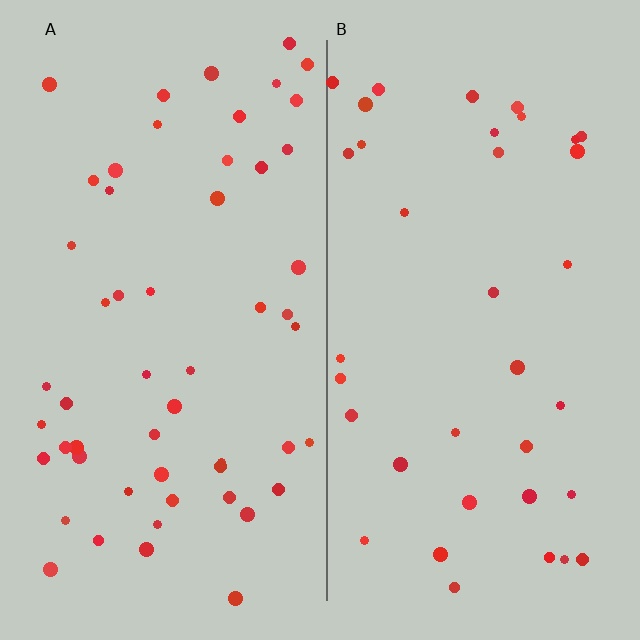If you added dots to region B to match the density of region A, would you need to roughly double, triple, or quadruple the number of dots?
Approximately double.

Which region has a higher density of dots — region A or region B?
A (the left).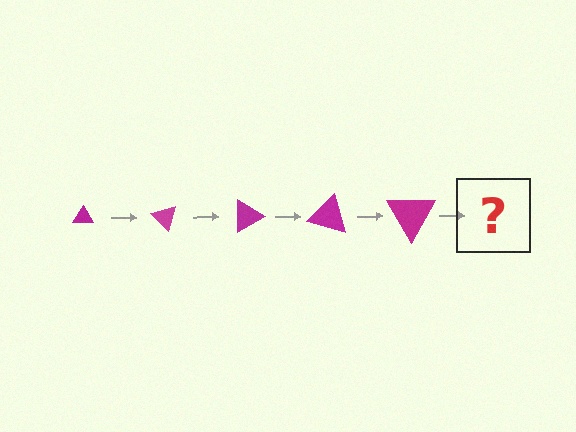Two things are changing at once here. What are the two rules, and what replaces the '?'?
The two rules are that the triangle grows larger each step and it rotates 45 degrees each step. The '?' should be a triangle, larger than the previous one and rotated 225 degrees from the start.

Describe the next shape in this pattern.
It should be a triangle, larger than the previous one and rotated 225 degrees from the start.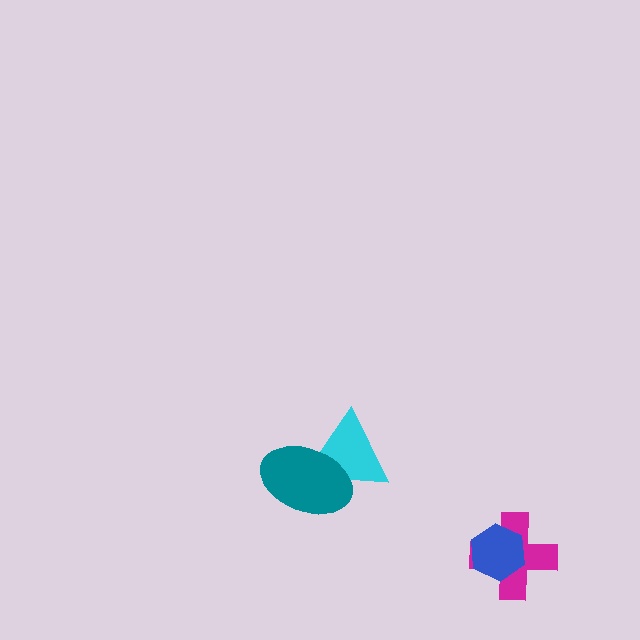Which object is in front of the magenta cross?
The blue hexagon is in front of the magenta cross.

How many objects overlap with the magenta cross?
1 object overlaps with the magenta cross.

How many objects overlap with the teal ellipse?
1 object overlaps with the teal ellipse.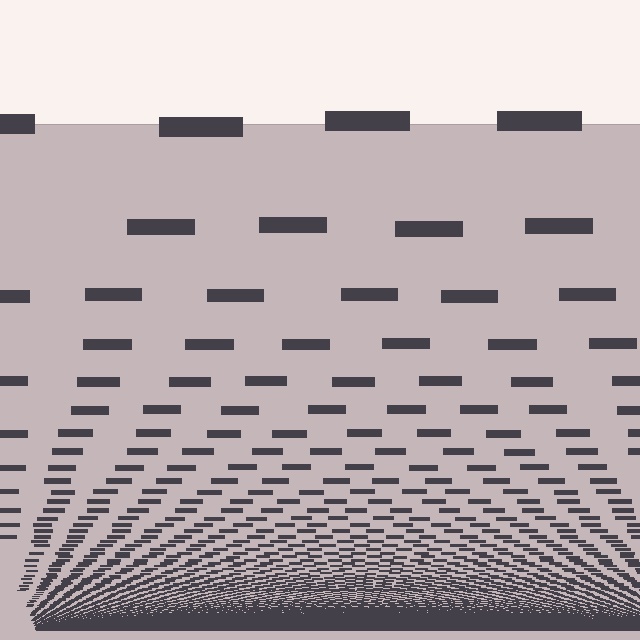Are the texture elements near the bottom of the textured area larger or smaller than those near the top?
Smaller. The gradient is inverted — elements near the bottom are smaller and denser.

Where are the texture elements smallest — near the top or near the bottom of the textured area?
Near the bottom.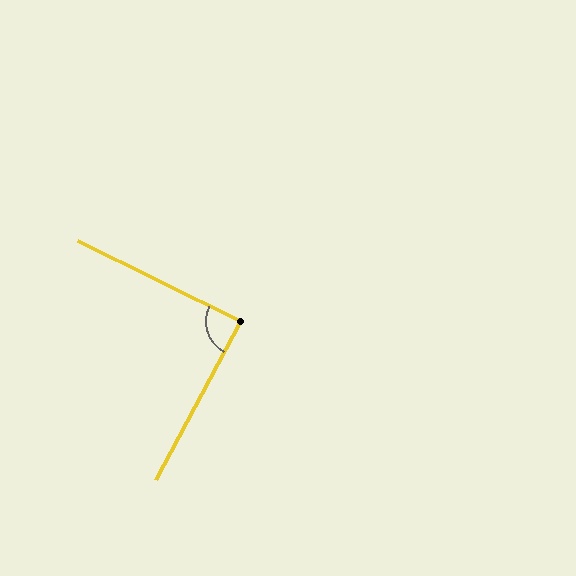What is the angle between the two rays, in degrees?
Approximately 88 degrees.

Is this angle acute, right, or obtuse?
It is approximately a right angle.